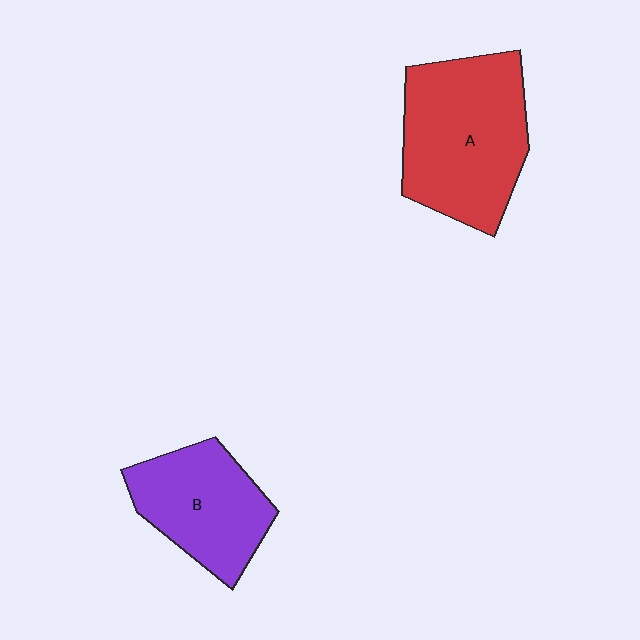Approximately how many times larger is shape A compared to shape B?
Approximately 1.4 times.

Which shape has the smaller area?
Shape B (purple).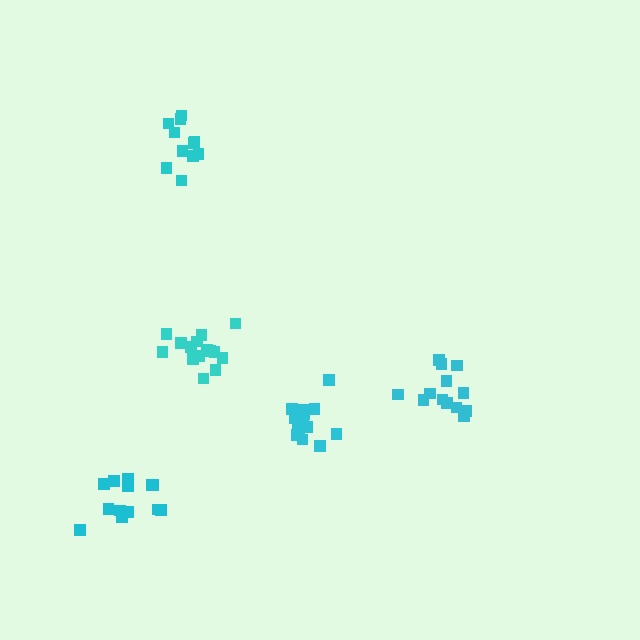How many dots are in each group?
Group 1: 15 dots, Group 2: 13 dots, Group 3: 15 dots, Group 4: 13 dots, Group 5: 11 dots (67 total).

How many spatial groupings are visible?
There are 5 spatial groupings.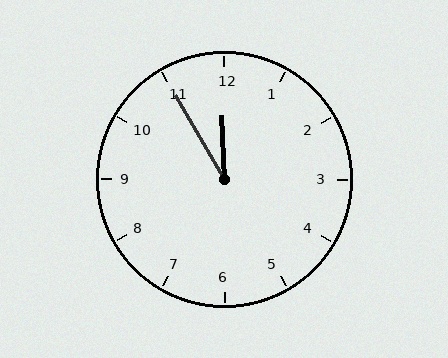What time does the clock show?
11:55.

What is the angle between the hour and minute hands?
Approximately 28 degrees.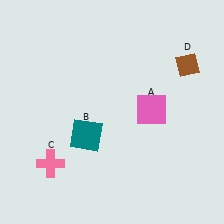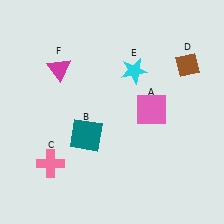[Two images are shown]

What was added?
A cyan star (E), a magenta triangle (F) were added in Image 2.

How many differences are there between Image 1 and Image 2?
There are 2 differences between the two images.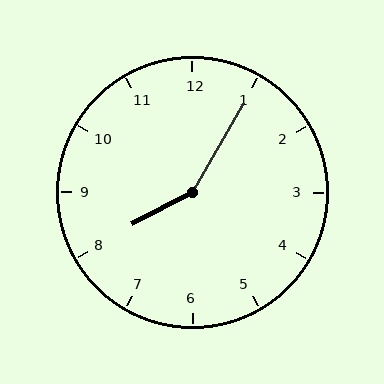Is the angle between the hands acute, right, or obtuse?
It is obtuse.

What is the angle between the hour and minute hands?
Approximately 148 degrees.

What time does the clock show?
8:05.